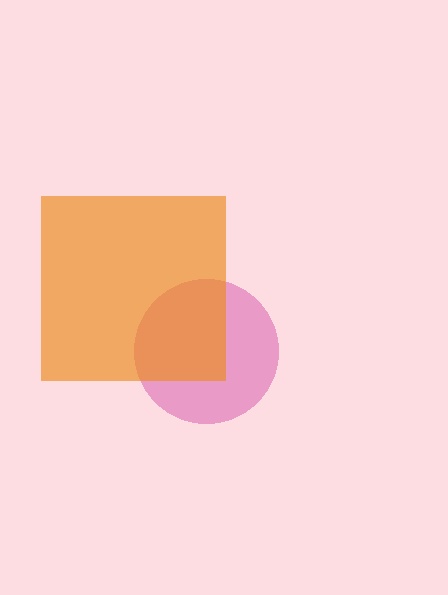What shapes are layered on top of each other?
The layered shapes are: a magenta circle, an orange square.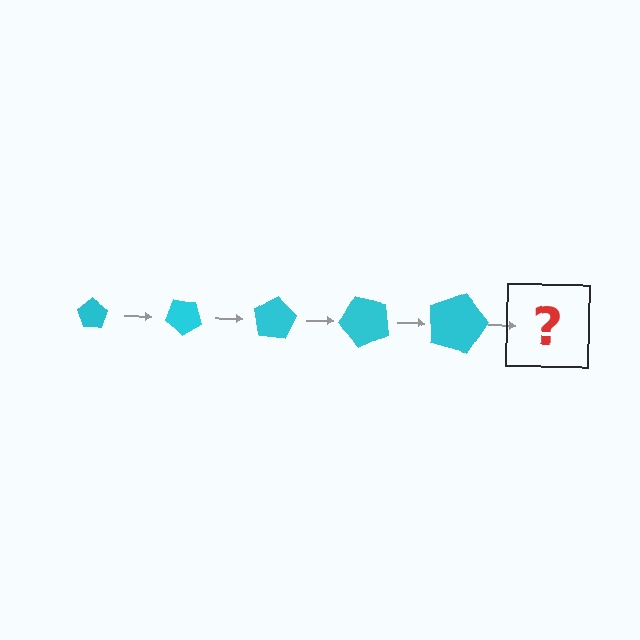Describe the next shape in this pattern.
It should be a pentagon, larger than the previous one and rotated 200 degrees from the start.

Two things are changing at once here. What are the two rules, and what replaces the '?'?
The two rules are that the pentagon grows larger each step and it rotates 40 degrees each step. The '?' should be a pentagon, larger than the previous one and rotated 200 degrees from the start.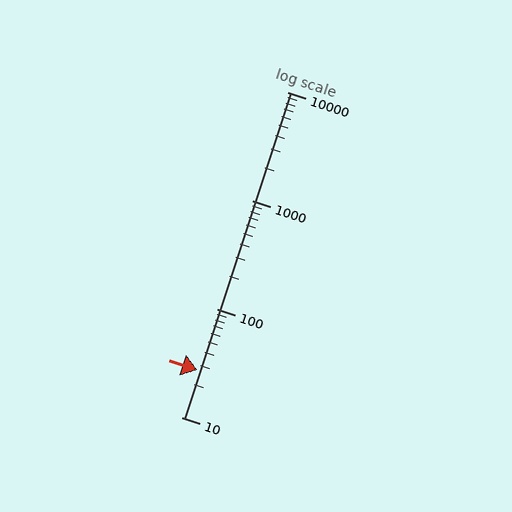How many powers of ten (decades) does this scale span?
The scale spans 3 decades, from 10 to 10000.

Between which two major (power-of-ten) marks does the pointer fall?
The pointer is between 10 and 100.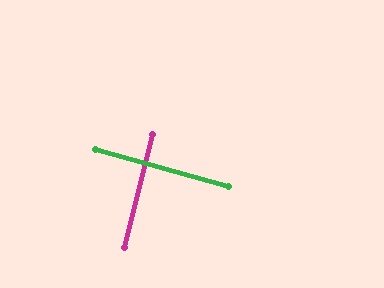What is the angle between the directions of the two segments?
Approximately 88 degrees.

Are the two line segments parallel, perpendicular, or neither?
Perpendicular — they meet at approximately 88°.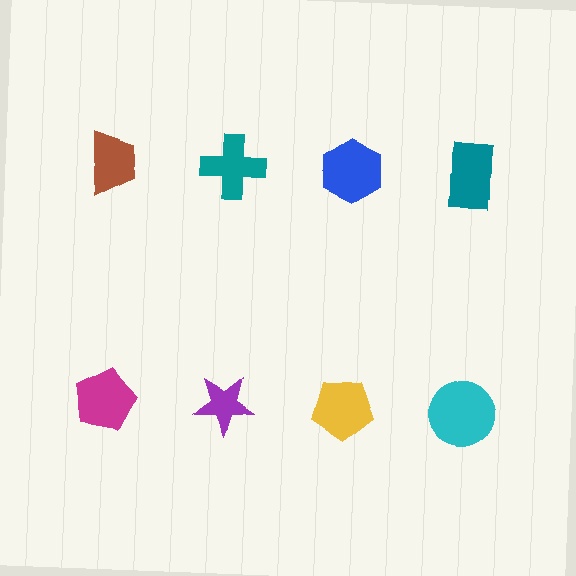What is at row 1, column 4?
A teal rectangle.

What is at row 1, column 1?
A brown trapezoid.